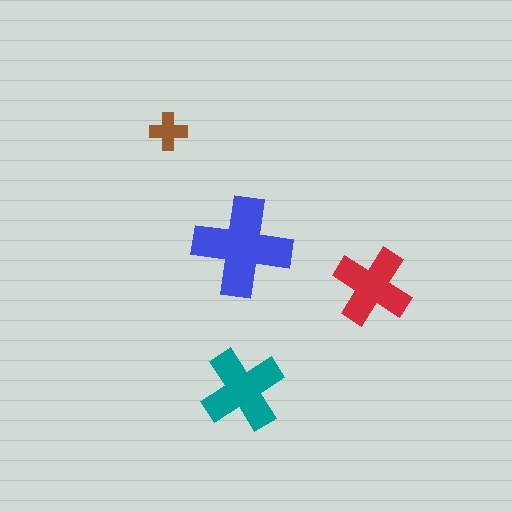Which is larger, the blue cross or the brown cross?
The blue one.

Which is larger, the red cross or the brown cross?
The red one.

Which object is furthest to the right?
The red cross is rightmost.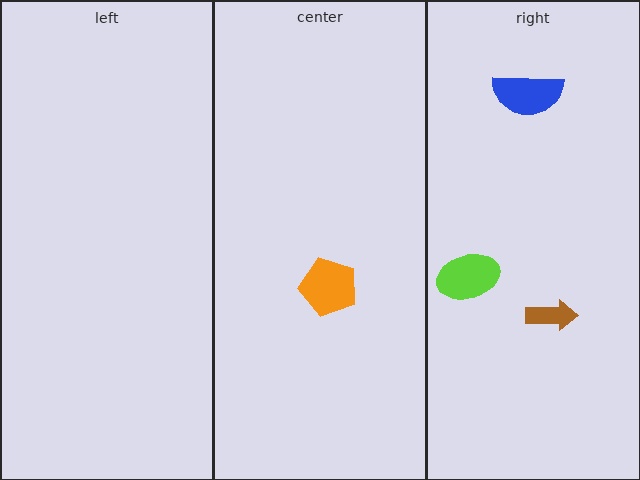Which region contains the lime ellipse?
The right region.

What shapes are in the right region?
The lime ellipse, the blue semicircle, the brown arrow.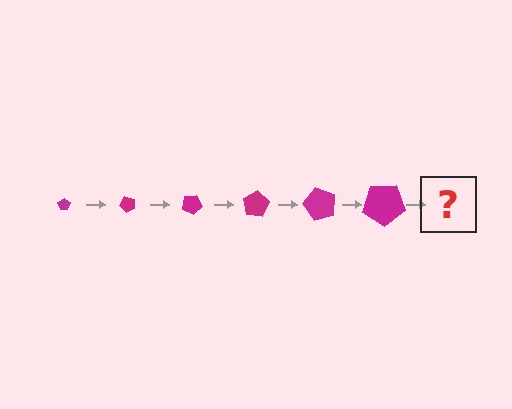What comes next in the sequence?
The next element should be a pentagon, larger than the previous one and rotated 300 degrees from the start.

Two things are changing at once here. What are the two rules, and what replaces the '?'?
The two rules are that the pentagon grows larger each step and it rotates 50 degrees each step. The '?' should be a pentagon, larger than the previous one and rotated 300 degrees from the start.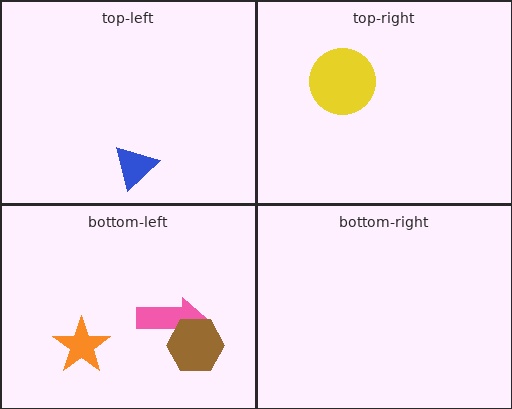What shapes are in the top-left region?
The blue triangle.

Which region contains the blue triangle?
The top-left region.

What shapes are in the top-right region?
The yellow circle.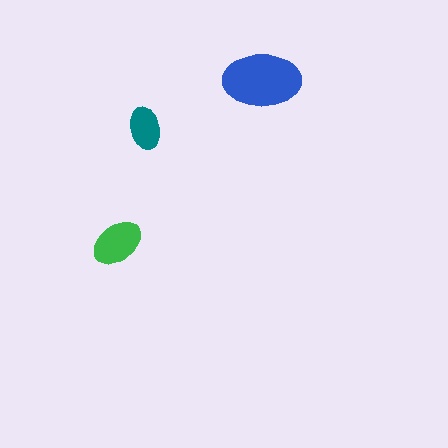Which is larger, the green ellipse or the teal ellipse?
The green one.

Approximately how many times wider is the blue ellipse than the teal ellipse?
About 2 times wider.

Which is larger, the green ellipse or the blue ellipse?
The blue one.